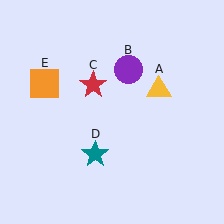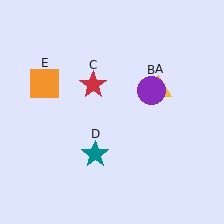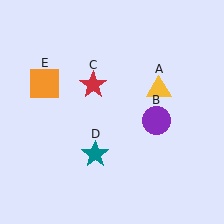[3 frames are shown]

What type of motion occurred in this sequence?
The purple circle (object B) rotated clockwise around the center of the scene.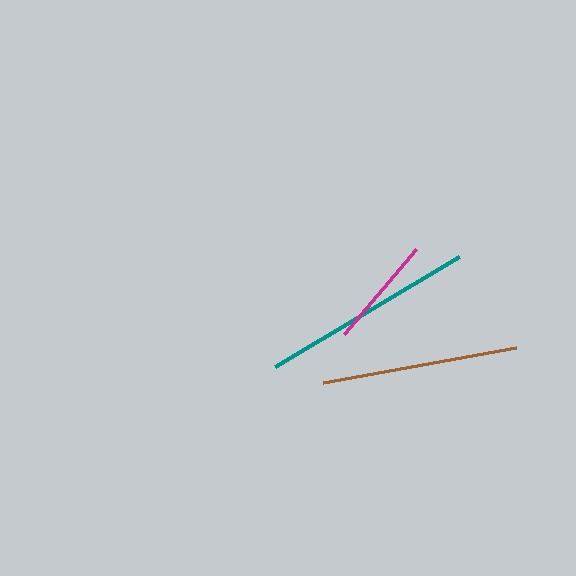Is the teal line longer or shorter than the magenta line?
The teal line is longer than the magenta line.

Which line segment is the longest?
The teal line is the longest at approximately 215 pixels.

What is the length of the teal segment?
The teal segment is approximately 215 pixels long.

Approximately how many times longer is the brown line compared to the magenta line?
The brown line is approximately 1.8 times the length of the magenta line.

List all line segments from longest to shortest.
From longest to shortest: teal, brown, magenta.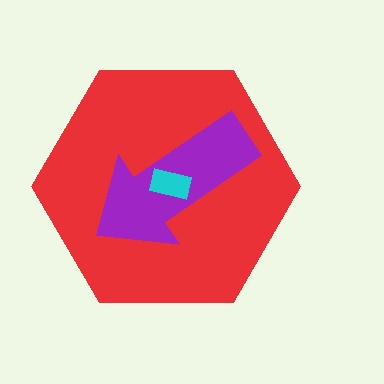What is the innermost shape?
The cyan rectangle.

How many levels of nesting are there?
3.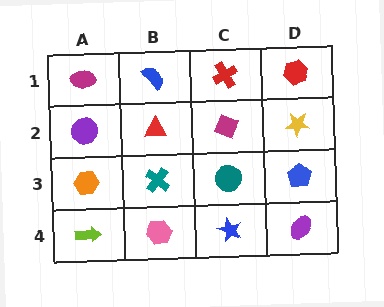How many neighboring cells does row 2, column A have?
3.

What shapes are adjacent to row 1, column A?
A purple circle (row 2, column A), a blue semicircle (row 1, column B).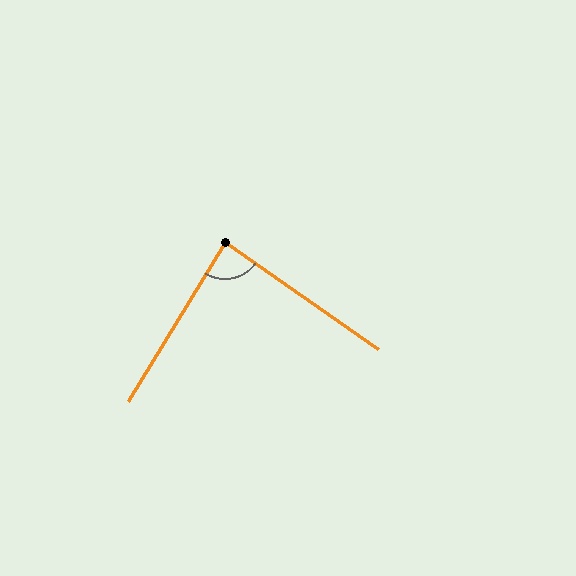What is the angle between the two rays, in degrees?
Approximately 87 degrees.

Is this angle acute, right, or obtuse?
It is approximately a right angle.